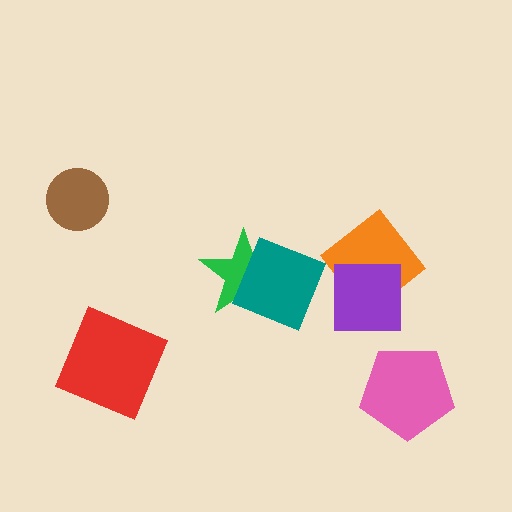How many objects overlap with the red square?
0 objects overlap with the red square.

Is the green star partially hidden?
Yes, it is partially covered by another shape.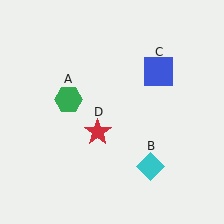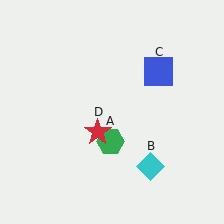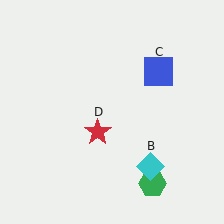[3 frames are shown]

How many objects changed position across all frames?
1 object changed position: green hexagon (object A).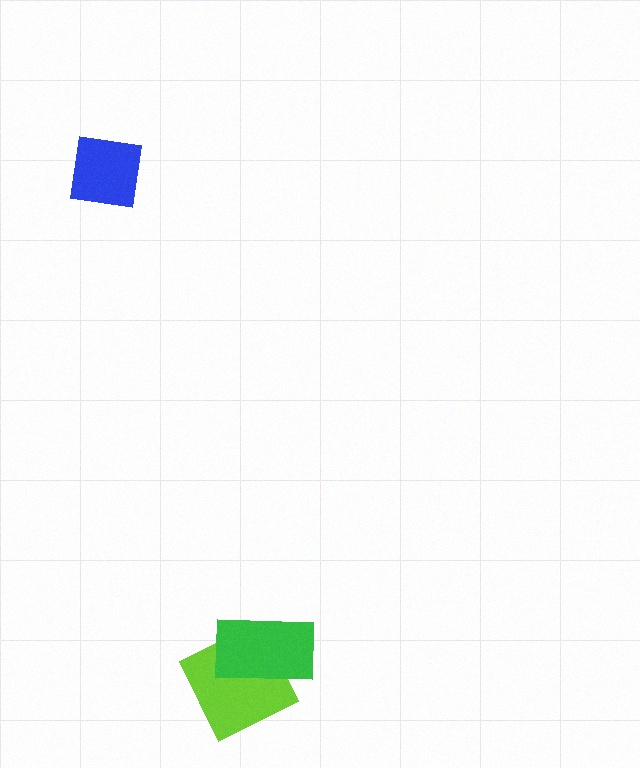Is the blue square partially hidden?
No, no other shape covers it.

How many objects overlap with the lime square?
1 object overlaps with the lime square.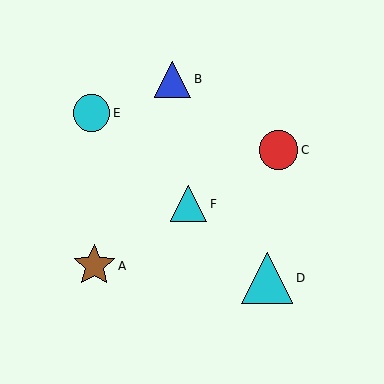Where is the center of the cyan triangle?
The center of the cyan triangle is at (189, 204).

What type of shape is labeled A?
Shape A is a brown star.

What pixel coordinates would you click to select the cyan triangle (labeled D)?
Click at (267, 278) to select the cyan triangle D.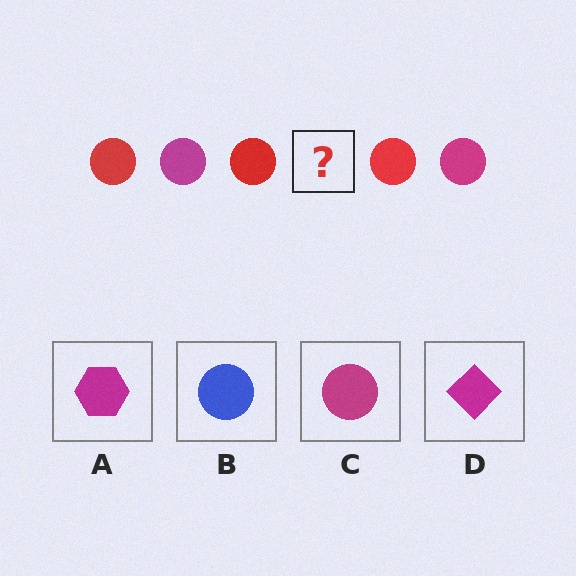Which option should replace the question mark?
Option C.